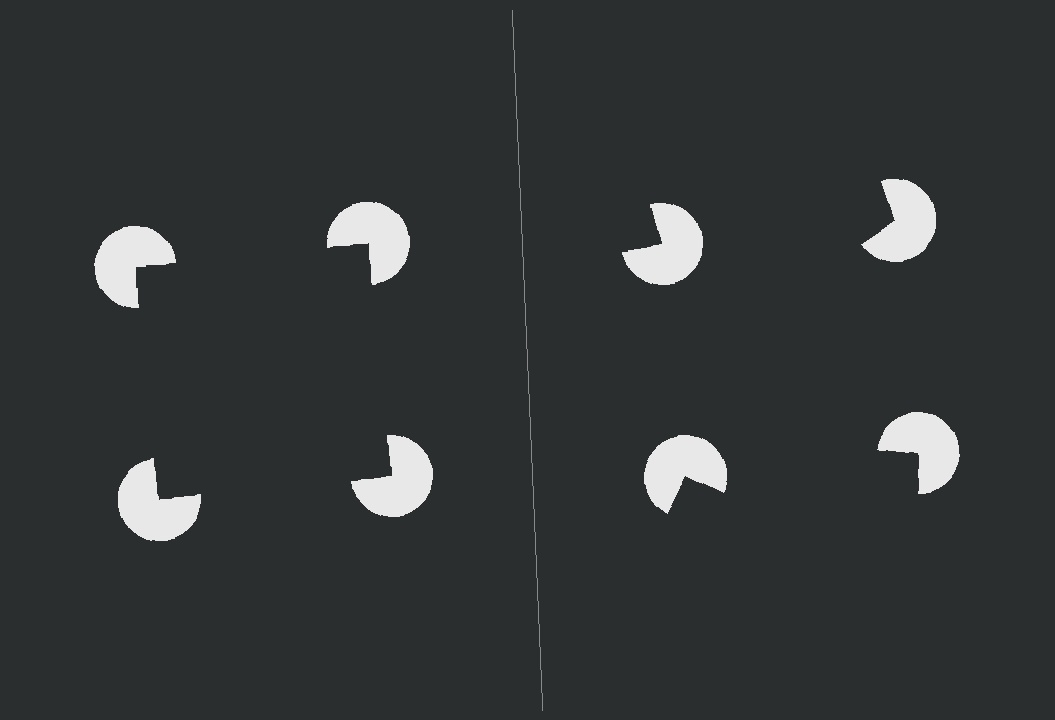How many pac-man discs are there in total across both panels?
8 — 4 on each side.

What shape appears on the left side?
An illusory square.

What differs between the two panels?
The pac-man discs are positioned identically on both sides; only the wedge orientations differ. On the left they align to a square; on the right they are misaligned.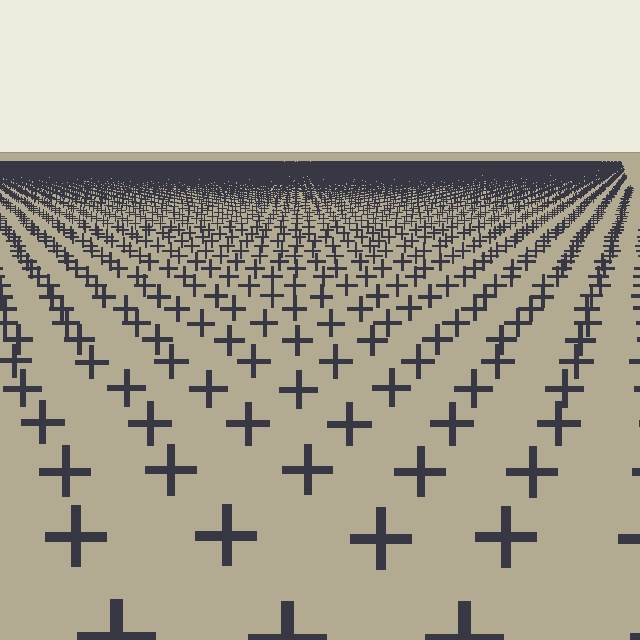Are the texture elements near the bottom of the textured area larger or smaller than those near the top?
Larger. Near the bottom, elements are closer to the viewer and appear at a bigger on-screen size.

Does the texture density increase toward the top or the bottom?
Density increases toward the top.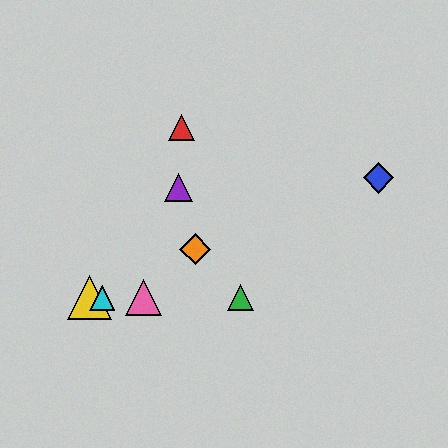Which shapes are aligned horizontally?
The green triangle, the yellow triangle, the cyan triangle, the pink triangle are aligned horizontally.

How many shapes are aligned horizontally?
4 shapes (the green triangle, the yellow triangle, the cyan triangle, the pink triangle) are aligned horizontally.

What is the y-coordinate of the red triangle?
The red triangle is at y≈128.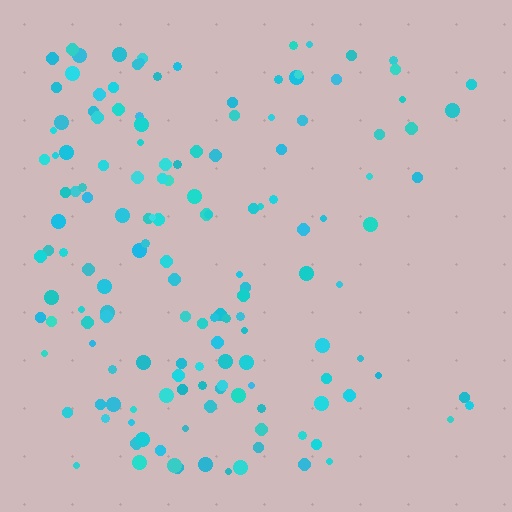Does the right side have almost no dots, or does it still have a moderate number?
Still a moderate number, just noticeably fewer than the left.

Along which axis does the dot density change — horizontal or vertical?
Horizontal.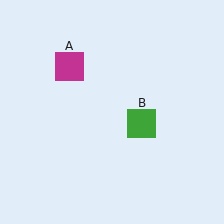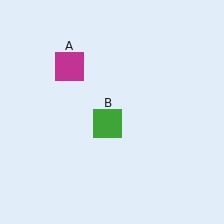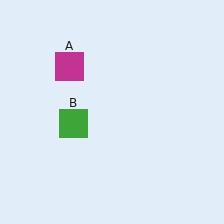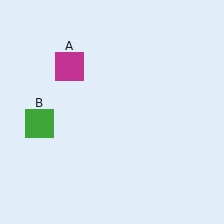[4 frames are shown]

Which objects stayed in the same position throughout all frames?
Magenta square (object A) remained stationary.